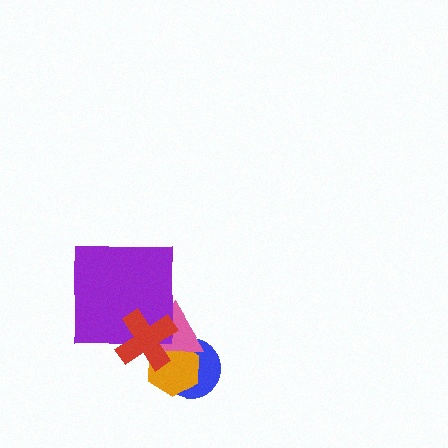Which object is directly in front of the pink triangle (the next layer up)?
The purple square is directly in front of the pink triangle.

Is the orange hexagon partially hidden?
Yes, it is partially covered by another shape.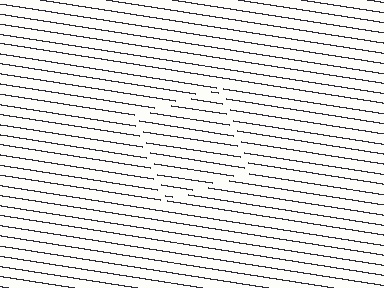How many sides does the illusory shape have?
4 sides — the line-ends trace a square.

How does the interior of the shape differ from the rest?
The interior of the shape contains the same grating, shifted by half a period — the contour is defined by the phase discontinuity where line-ends from the inner and outer gratings abut.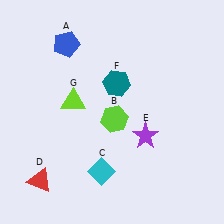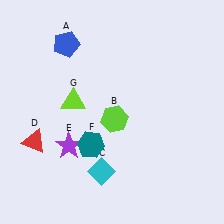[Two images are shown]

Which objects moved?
The objects that moved are: the red triangle (D), the purple star (E), the teal hexagon (F).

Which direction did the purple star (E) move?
The purple star (E) moved left.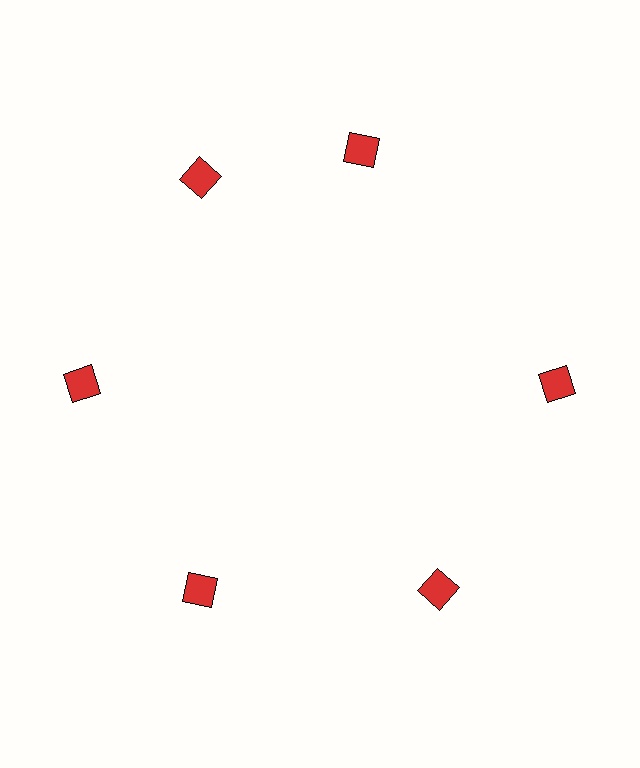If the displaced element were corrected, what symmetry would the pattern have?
It would have 6-fold rotational symmetry — the pattern would map onto itself every 60 degrees.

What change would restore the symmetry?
The symmetry would be restored by rotating it back into even spacing with its neighbors so that all 6 squares sit at equal angles and equal distance from the center.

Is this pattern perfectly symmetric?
No. The 6 red squares are arranged in a ring, but one element near the 1 o'clock position is rotated out of alignment along the ring, breaking the 6-fold rotational symmetry.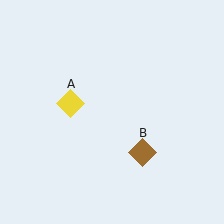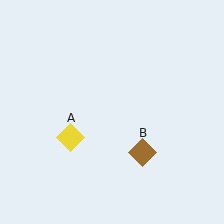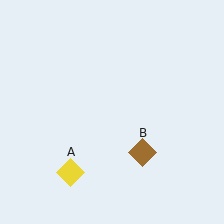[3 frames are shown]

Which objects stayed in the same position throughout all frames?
Brown diamond (object B) remained stationary.